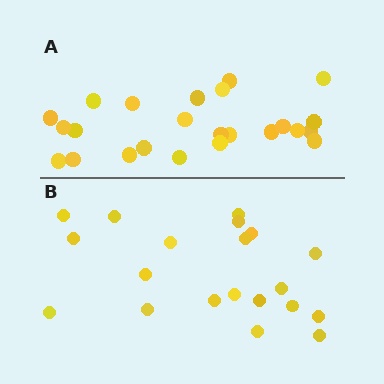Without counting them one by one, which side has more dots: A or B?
Region A (the top region) has more dots.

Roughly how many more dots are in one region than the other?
Region A has about 4 more dots than region B.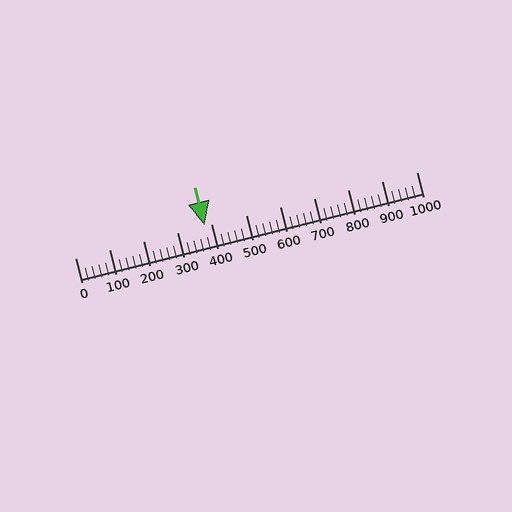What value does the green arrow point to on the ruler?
The green arrow points to approximately 380.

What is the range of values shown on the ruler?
The ruler shows values from 0 to 1000.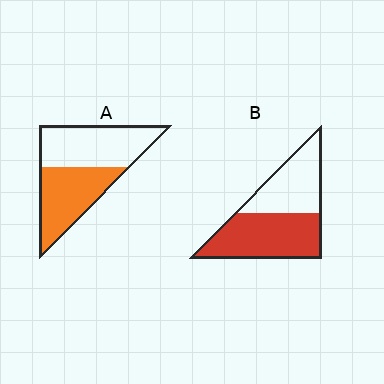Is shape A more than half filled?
Roughly half.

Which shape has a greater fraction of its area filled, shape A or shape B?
Shape B.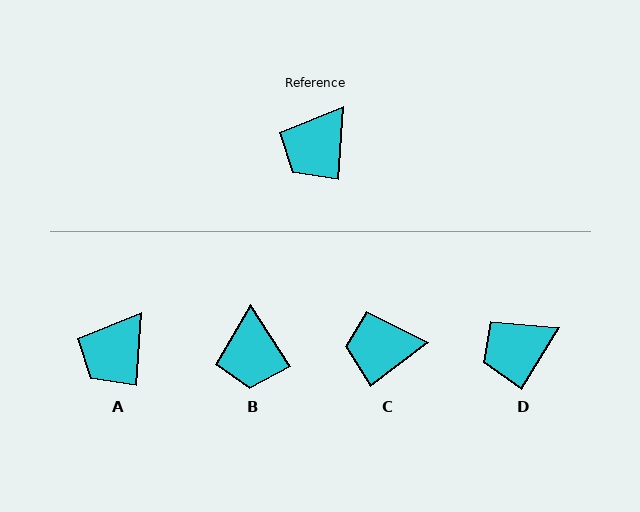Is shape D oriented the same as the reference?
No, it is off by about 27 degrees.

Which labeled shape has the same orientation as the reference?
A.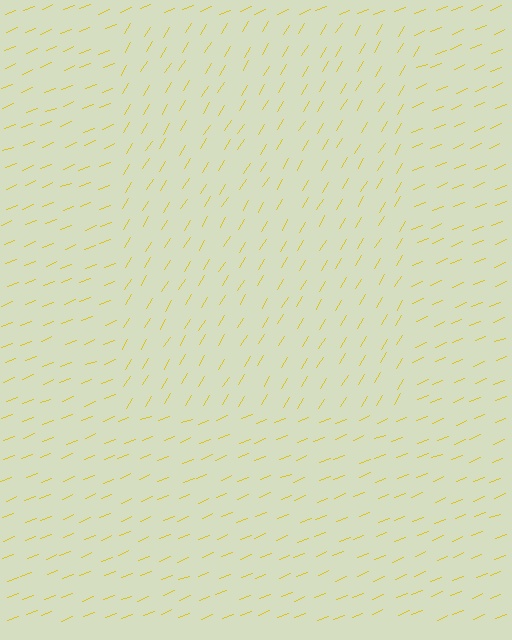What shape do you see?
I see a rectangle.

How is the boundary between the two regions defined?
The boundary is defined purely by a change in line orientation (approximately 37 degrees difference). All lines are the same color and thickness.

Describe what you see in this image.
The image is filled with small yellow line segments. A rectangle region in the image has lines oriented differently from the surrounding lines, creating a visible texture boundary.